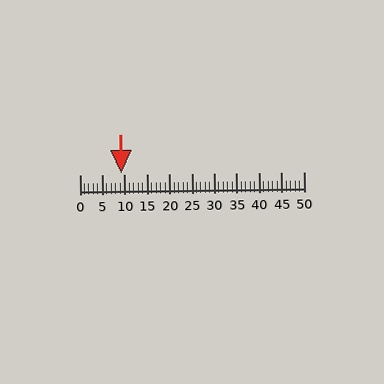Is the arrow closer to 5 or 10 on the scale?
The arrow is closer to 10.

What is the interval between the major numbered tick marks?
The major tick marks are spaced 5 units apart.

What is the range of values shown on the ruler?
The ruler shows values from 0 to 50.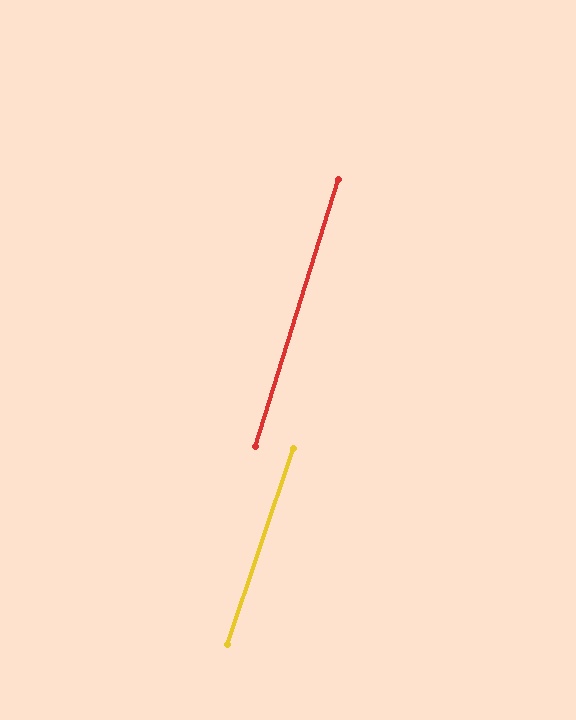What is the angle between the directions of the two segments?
Approximately 1 degree.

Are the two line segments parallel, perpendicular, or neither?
Parallel — their directions differ by only 1.4°.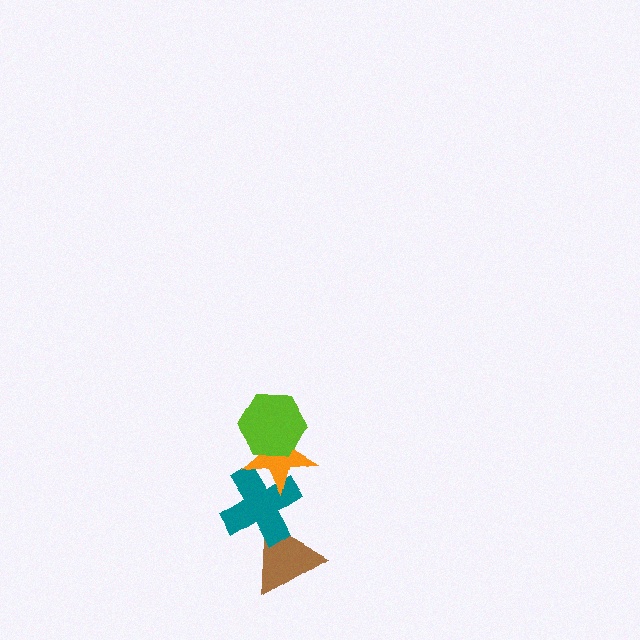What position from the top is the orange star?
The orange star is 2nd from the top.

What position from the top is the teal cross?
The teal cross is 3rd from the top.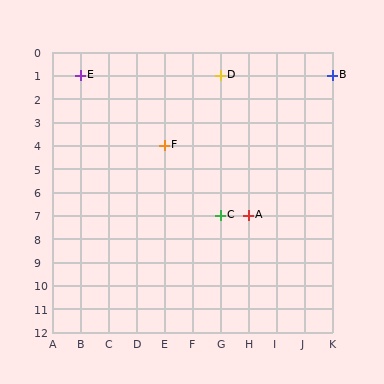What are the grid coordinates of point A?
Point A is at grid coordinates (H, 7).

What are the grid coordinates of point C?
Point C is at grid coordinates (G, 7).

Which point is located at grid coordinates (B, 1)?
Point E is at (B, 1).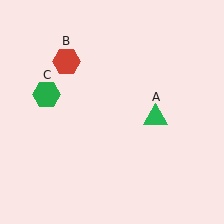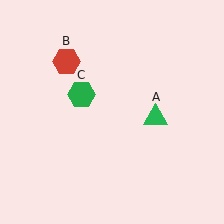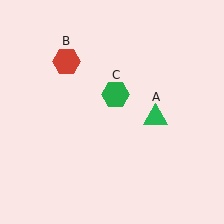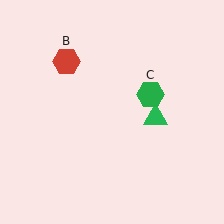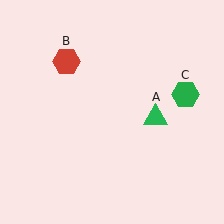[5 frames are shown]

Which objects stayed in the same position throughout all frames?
Green triangle (object A) and red hexagon (object B) remained stationary.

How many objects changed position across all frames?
1 object changed position: green hexagon (object C).